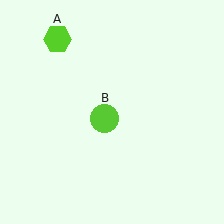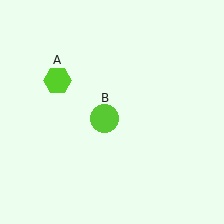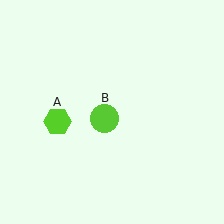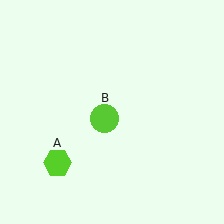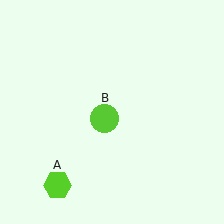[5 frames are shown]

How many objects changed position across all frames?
1 object changed position: lime hexagon (object A).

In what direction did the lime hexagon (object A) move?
The lime hexagon (object A) moved down.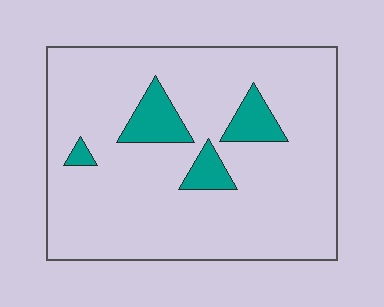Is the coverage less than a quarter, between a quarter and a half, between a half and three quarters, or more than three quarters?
Less than a quarter.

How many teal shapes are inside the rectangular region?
4.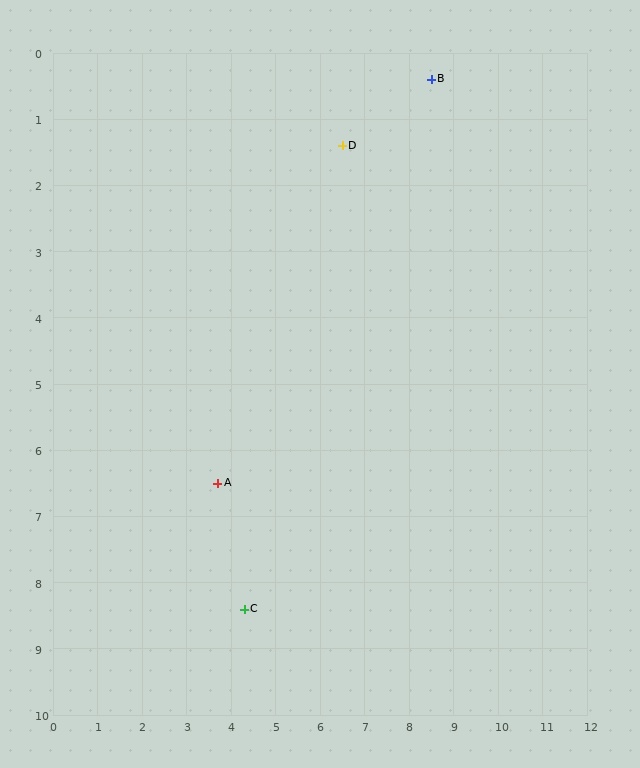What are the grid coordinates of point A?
Point A is at approximately (3.7, 6.5).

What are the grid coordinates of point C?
Point C is at approximately (4.3, 8.4).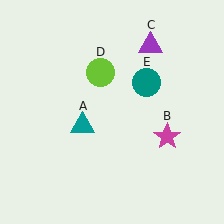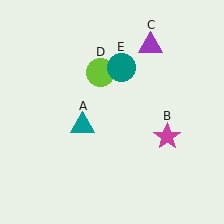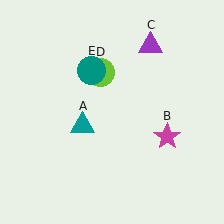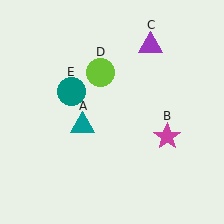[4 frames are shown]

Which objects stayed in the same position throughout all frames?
Teal triangle (object A) and magenta star (object B) and purple triangle (object C) and lime circle (object D) remained stationary.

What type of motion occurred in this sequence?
The teal circle (object E) rotated counterclockwise around the center of the scene.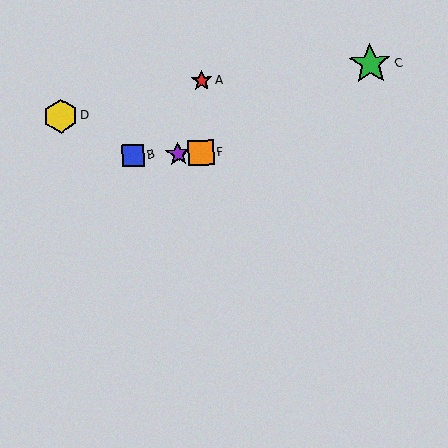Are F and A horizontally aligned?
No, F is at y≈153 and A is at y≈81.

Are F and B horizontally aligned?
Yes, both are at y≈153.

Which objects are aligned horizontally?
Objects B, E, F are aligned horizontally.